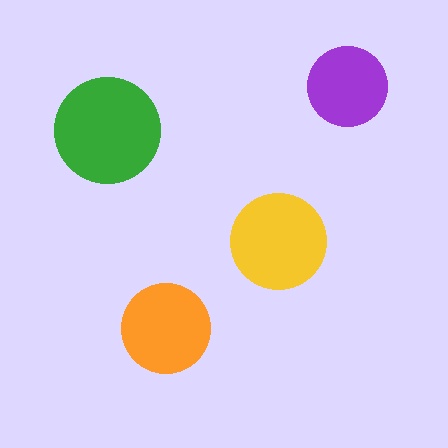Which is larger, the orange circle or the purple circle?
The orange one.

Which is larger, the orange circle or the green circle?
The green one.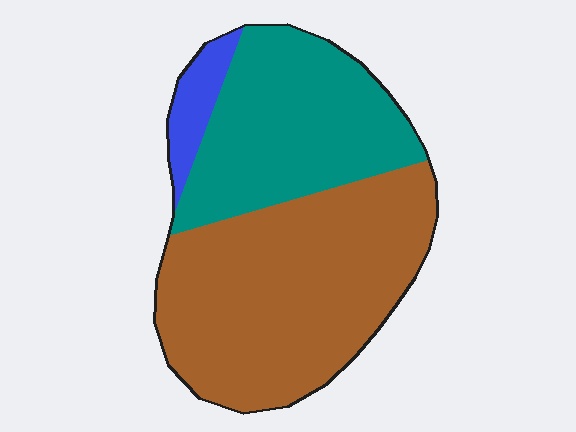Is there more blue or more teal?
Teal.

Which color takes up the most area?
Brown, at roughly 55%.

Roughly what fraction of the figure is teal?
Teal covers about 35% of the figure.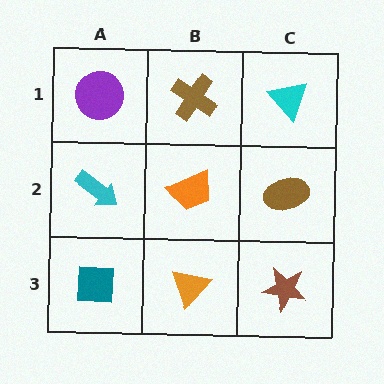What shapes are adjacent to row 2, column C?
A cyan triangle (row 1, column C), a brown star (row 3, column C), an orange trapezoid (row 2, column B).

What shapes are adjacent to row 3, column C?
A brown ellipse (row 2, column C), an orange triangle (row 3, column B).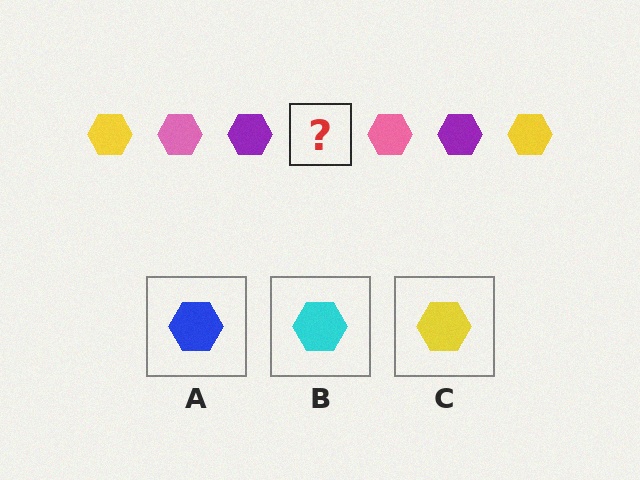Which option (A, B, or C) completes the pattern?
C.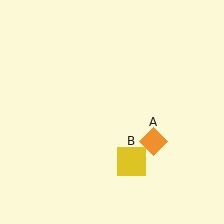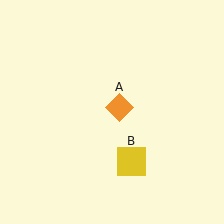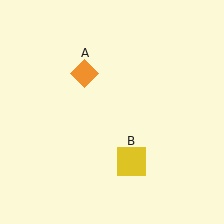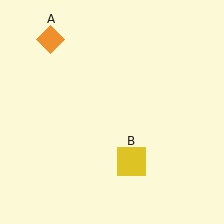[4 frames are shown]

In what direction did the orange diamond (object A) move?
The orange diamond (object A) moved up and to the left.